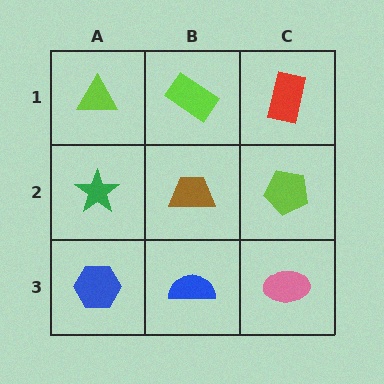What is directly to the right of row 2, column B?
A lime pentagon.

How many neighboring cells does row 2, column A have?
3.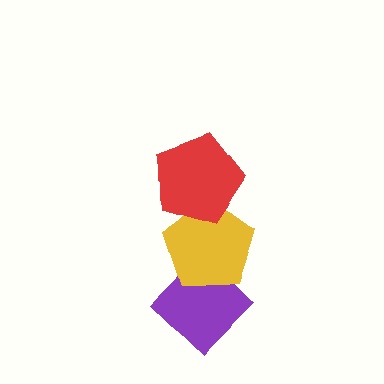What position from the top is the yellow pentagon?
The yellow pentagon is 2nd from the top.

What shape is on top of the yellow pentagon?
The red pentagon is on top of the yellow pentagon.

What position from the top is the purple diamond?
The purple diamond is 3rd from the top.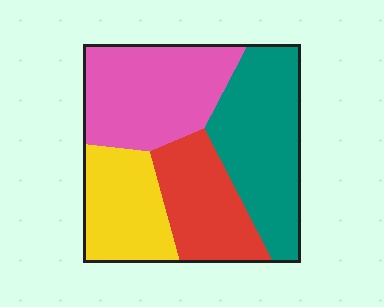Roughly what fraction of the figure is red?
Red covers 20% of the figure.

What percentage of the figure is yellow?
Yellow takes up about one fifth (1/5) of the figure.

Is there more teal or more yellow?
Teal.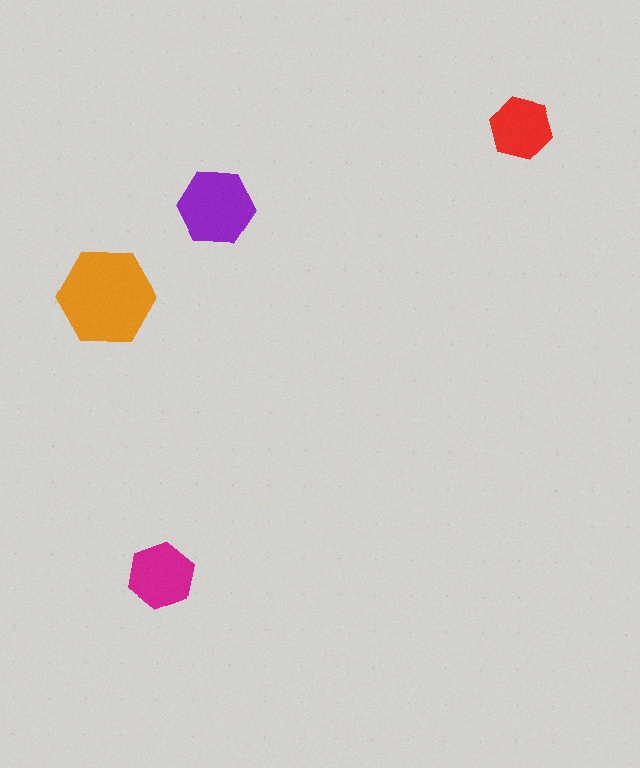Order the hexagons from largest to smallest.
the orange one, the purple one, the magenta one, the red one.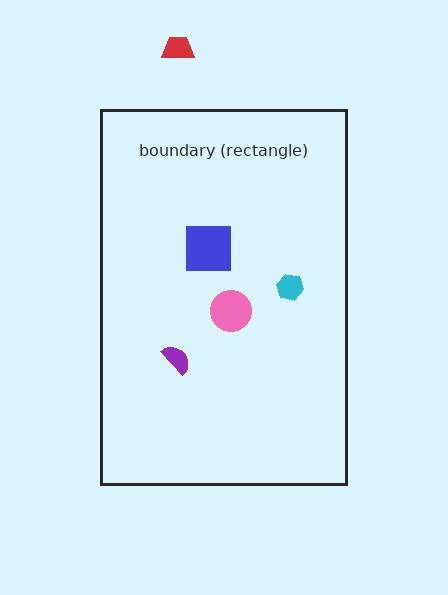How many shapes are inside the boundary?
4 inside, 1 outside.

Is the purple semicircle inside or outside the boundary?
Inside.